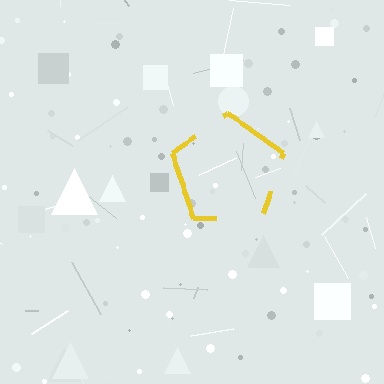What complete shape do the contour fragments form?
The contour fragments form a pentagon.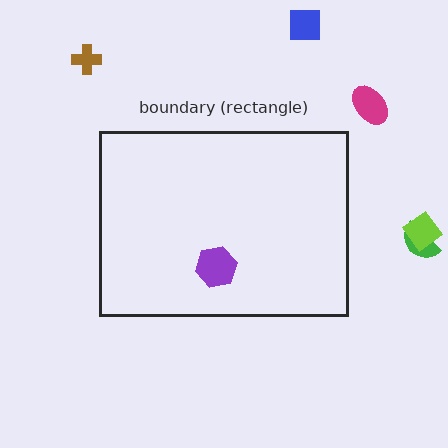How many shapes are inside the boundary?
1 inside, 5 outside.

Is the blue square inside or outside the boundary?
Outside.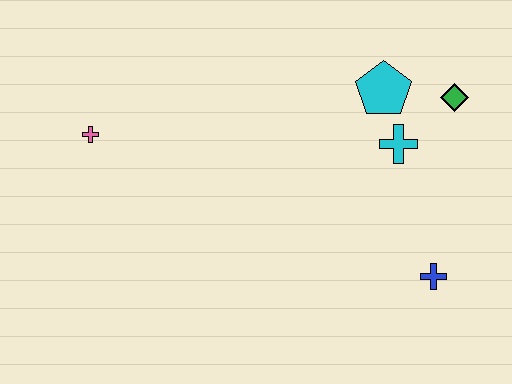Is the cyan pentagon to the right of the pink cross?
Yes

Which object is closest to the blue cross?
The cyan cross is closest to the blue cross.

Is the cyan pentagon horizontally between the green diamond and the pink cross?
Yes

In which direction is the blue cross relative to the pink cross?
The blue cross is to the right of the pink cross.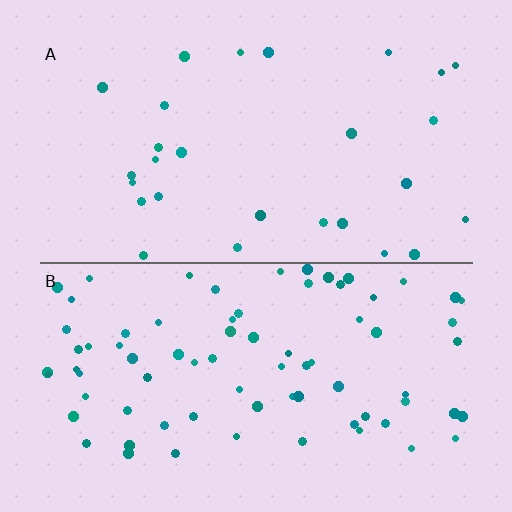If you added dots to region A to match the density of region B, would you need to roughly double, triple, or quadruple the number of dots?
Approximately triple.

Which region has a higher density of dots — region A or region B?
B (the bottom).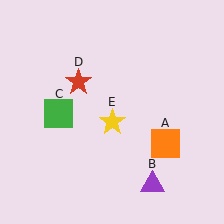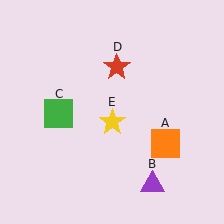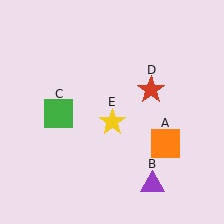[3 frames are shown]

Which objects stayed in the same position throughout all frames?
Orange square (object A) and purple triangle (object B) and green square (object C) and yellow star (object E) remained stationary.